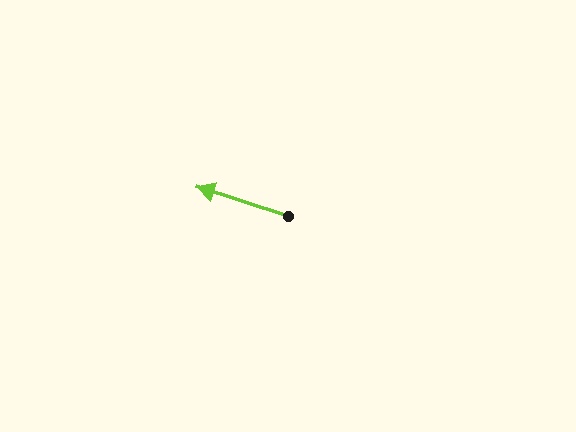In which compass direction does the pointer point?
West.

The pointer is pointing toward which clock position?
Roughly 10 o'clock.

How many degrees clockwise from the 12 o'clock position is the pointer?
Approximately 288 degrees.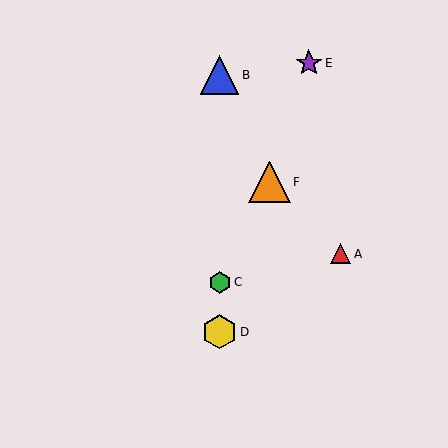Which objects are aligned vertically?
Objects B, C, D are aligned vertically.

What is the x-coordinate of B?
Object B is at x≈220.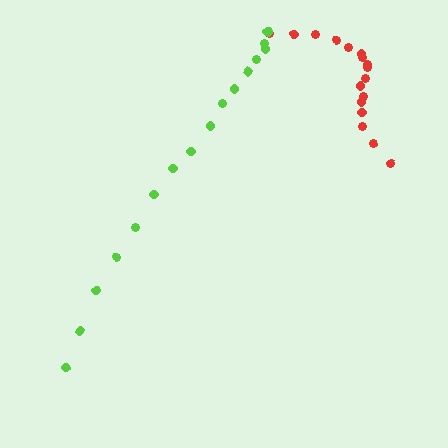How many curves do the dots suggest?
There are 2 distinct paths.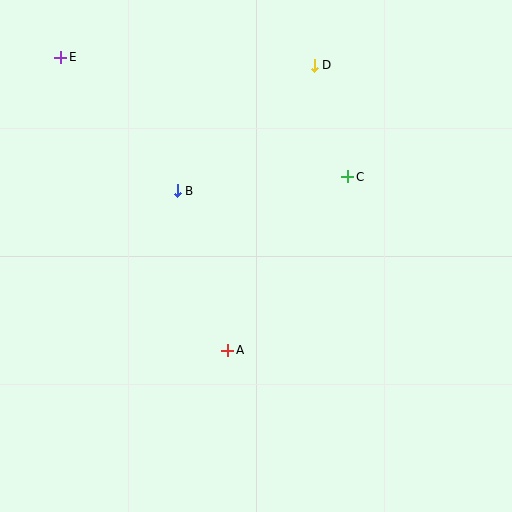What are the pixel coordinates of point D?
Point D is at (314, 65).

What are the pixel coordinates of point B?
Point B is at (177, 191).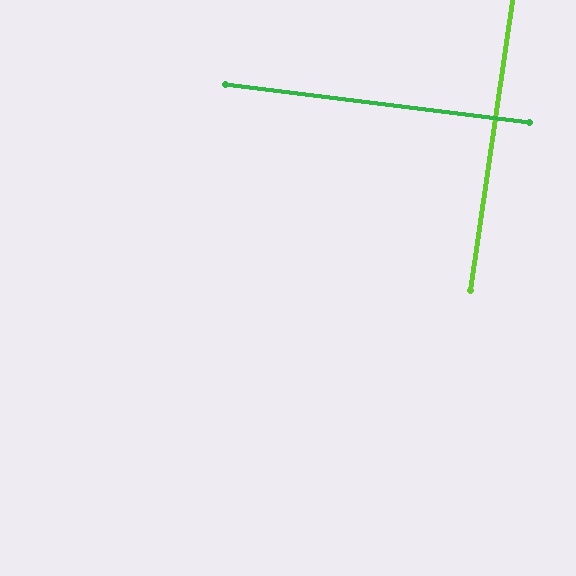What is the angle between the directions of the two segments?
Approximately 89 degrees.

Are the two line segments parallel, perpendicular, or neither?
Perpendicular — they meet at approximately 89°.